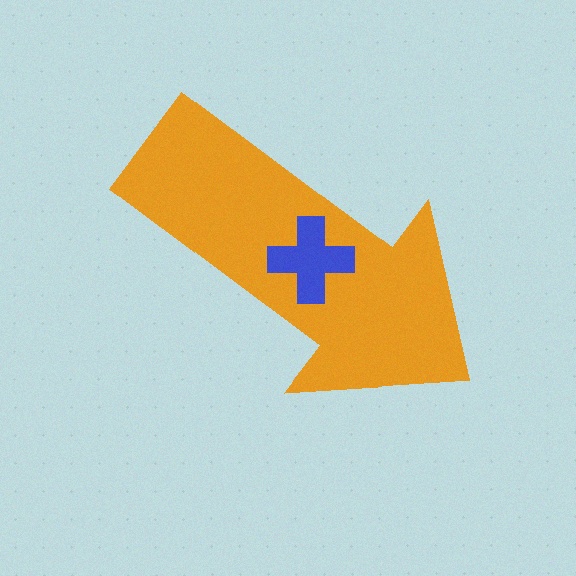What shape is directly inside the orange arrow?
The blue cross.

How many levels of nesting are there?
2.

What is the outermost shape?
The orange arrow.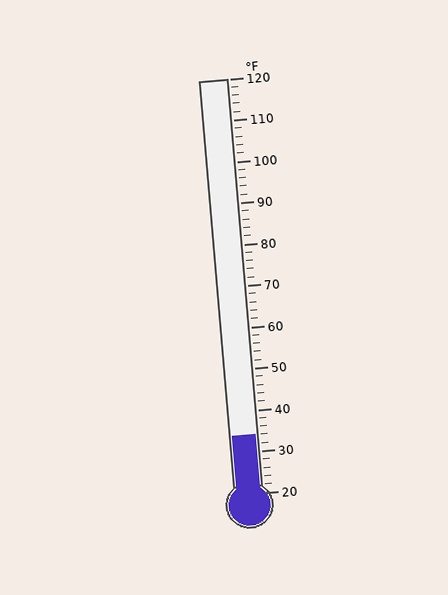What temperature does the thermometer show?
The thermometer shows approximately 34°F.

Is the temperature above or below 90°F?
The temperature is below 90°F.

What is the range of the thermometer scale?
The thermometer scale ranges from 20°F to 120°F.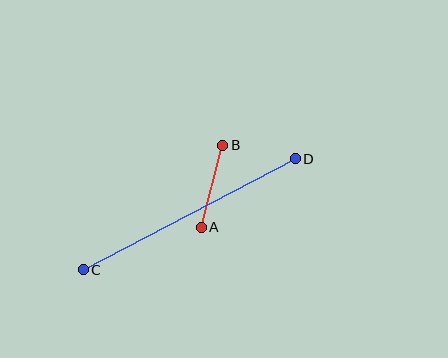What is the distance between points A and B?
The distance is approximately 85 pixels.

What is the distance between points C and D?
The distance is approximately 239 pixels.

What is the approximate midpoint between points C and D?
The midpoint is at approximately (189, 214) pixels.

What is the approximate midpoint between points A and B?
The midpoint is at approximately (212, 186) pixels.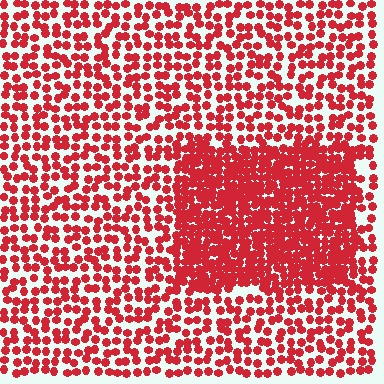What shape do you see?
I see a rectangle.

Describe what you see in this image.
The image contains small red elements arranged at two different densities. A rectangle-shaped region is visible where the elements are more densely packed than the surrounding area.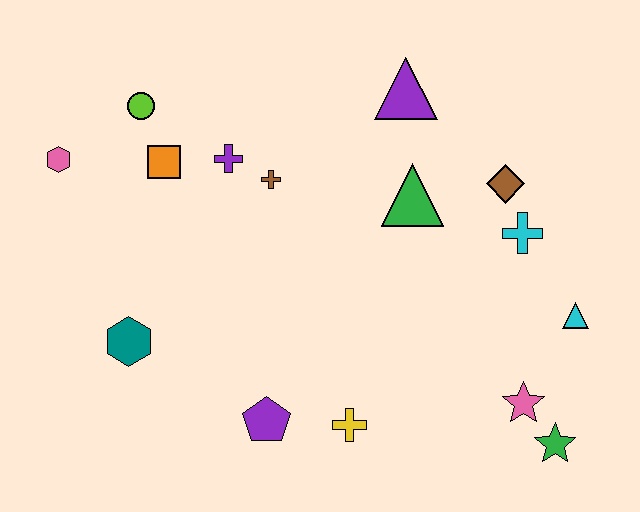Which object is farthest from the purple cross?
The green star is farthest from the purple cross.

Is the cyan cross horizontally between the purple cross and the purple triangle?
No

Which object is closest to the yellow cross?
The purple pentagon is closest to the yellow cross.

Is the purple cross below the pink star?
No